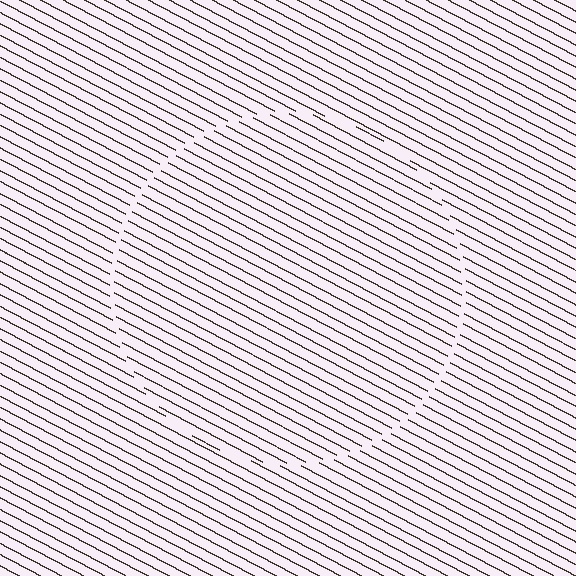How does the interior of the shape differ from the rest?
The interior of the shape contains the same grating, shifted by half a period — the contour is defined by the phase discontinuity where line-ends from the inner and outer gratings abut.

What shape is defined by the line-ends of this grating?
An illusory circle. The interior of the shape contains the same grating, shifted by half a period — the contour is defined by the phase discontinuity where line-ends from the inner and outer gratings abut.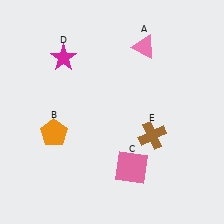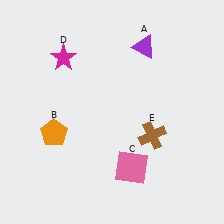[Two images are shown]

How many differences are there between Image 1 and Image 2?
There is 1 difference between the two images.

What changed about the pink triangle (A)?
In Image 1, A is pink. In Image 2, it changed to purple.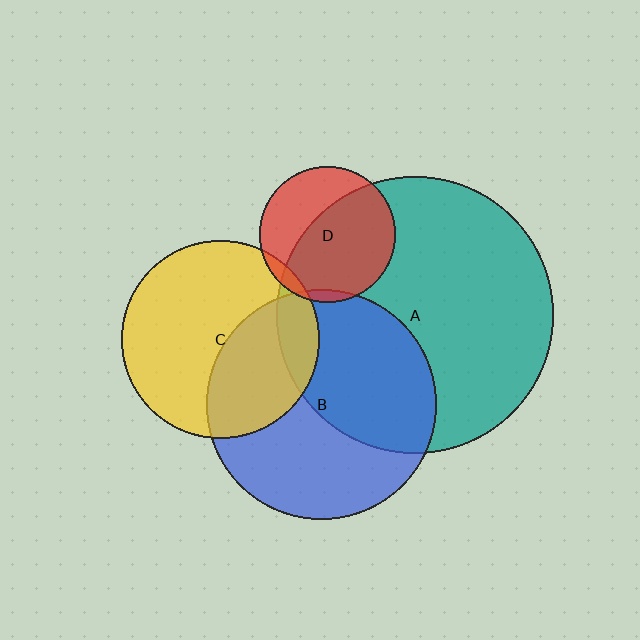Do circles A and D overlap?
Yes.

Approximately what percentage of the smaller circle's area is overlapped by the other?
Approximately 65%.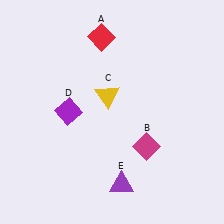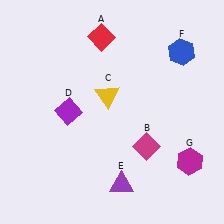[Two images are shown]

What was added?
A blue hexagon (F), a magenta hexagon (G) were added in Image 2.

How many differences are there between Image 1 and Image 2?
There are 2 differences between the two images.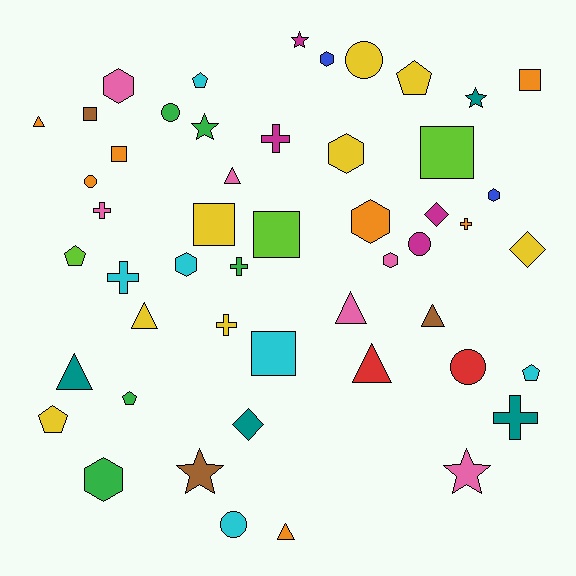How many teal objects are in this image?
There are 4 teal objects.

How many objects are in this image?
There are 50 objects.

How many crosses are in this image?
There are 7 crosses.